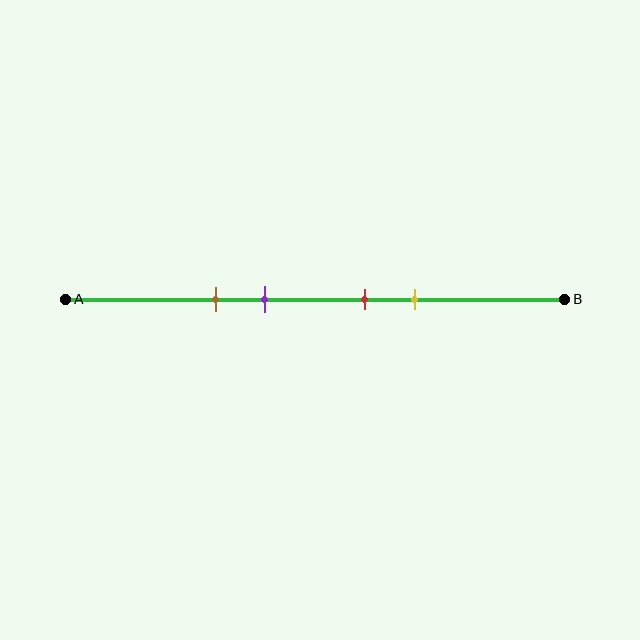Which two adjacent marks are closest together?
The red and yellow marks are the closest adjacent pair.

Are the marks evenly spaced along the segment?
No, the marks are not evenly spaced.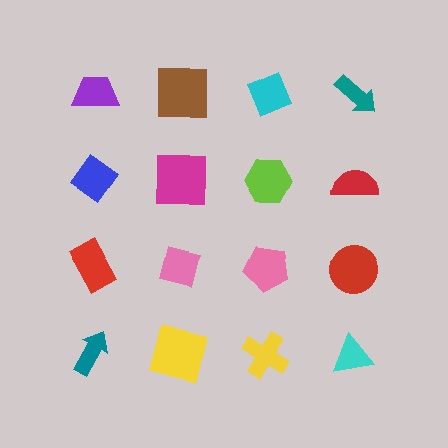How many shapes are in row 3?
4 shapes.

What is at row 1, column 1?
A purple trapezoid.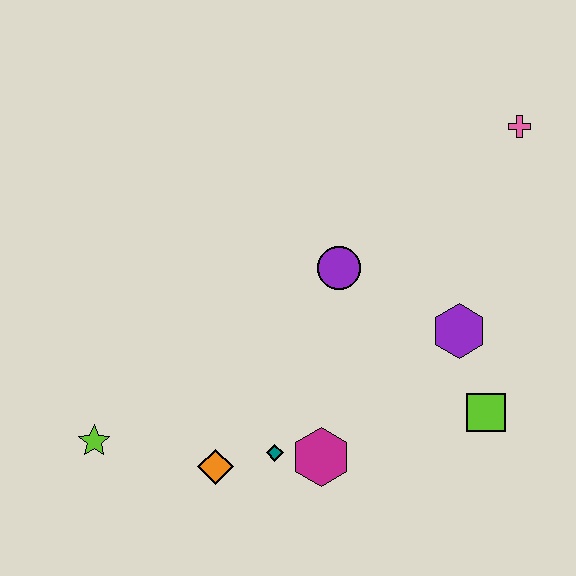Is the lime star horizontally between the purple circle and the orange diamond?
No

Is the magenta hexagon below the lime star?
Yes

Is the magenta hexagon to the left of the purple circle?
Yes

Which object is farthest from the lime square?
The lime star is farthest from the lime square.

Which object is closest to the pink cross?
The purple hexagon is closest to the pink cross.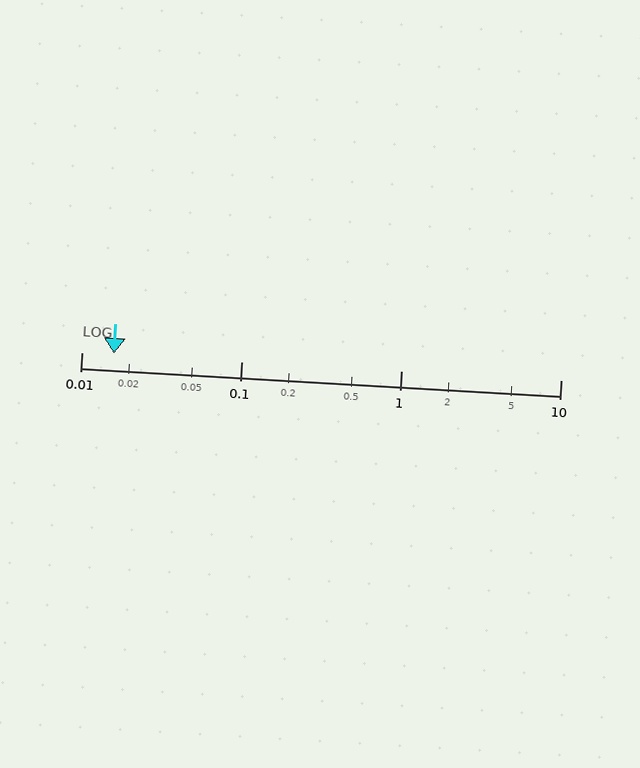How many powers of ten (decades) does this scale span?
The scale spans 3 decades, from 0.01 to 10.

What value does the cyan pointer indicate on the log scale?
The pointer indicates approximately 0.016.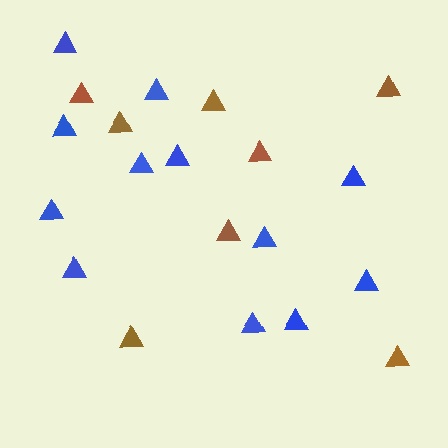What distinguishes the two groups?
There are 2 groups: one group of brown triangles (8) and one group of blue triangles (12).